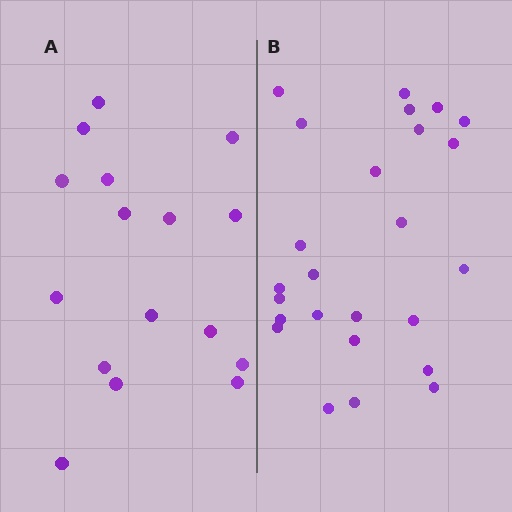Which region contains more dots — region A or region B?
Region B (the right region) has more dots.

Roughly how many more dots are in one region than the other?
Region B has roughly 8 or so more dots than region A.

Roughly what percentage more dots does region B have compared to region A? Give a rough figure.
About 55% more.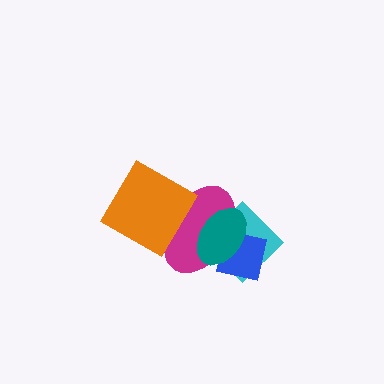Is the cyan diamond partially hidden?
Yes, it is partially covered by another shape.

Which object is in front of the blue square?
The teal ellipse is in front of the blue square.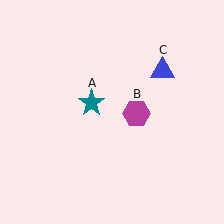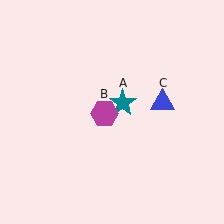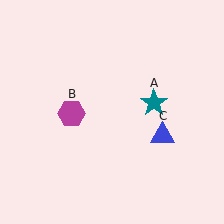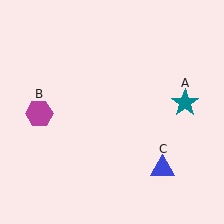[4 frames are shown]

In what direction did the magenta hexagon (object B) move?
The magenta hexagon (object B) moved left.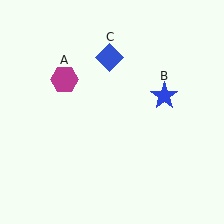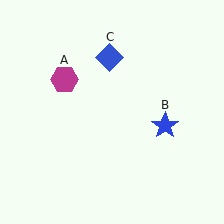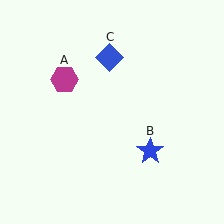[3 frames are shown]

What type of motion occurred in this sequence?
The blue star (object B) rotated clockwise around the center of the scene.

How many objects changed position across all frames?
1 object changed position: blue star (object B).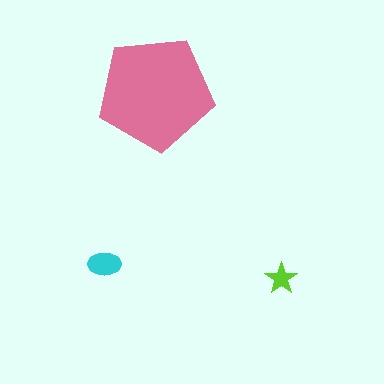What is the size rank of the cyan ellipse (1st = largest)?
2nd.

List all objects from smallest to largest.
The lime star, the cyan ellipse, the pink pentagon.